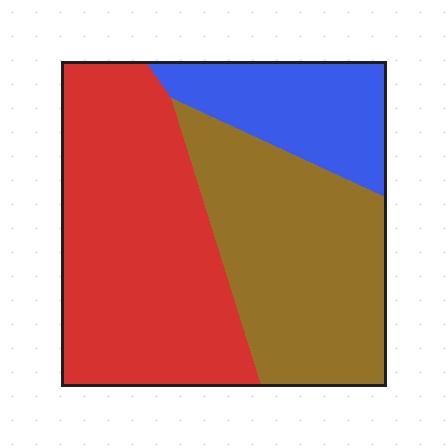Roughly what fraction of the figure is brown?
Brown covers 36% of the figure.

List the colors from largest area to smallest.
From largest to smallest: red, brown, blue.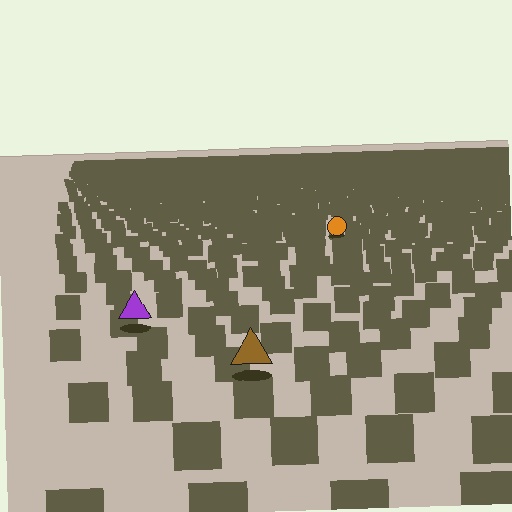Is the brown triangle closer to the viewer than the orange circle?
Yes. The brown triangle is closer — you can tell from the texture gradient: the ground texture is coarser near it.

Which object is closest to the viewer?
The brown triangle is closest. The texture marks near it are larger and more spread out.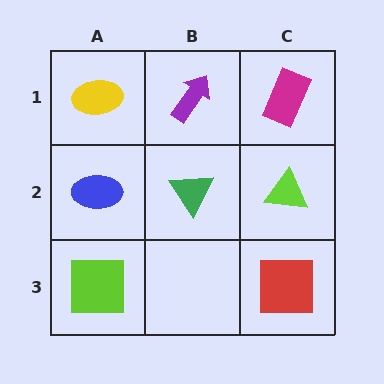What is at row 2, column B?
A green triangle.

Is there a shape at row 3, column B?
No, that cell is empty.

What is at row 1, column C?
A magenta rectangle.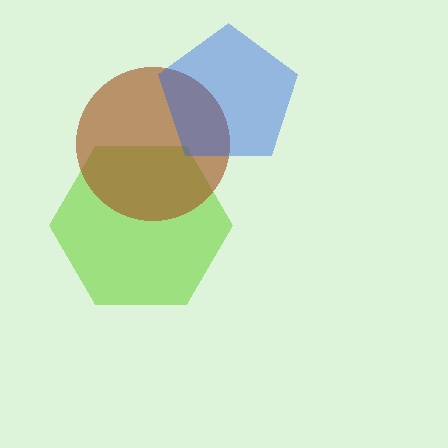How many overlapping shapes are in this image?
There are 3 overlapping shapes in the image.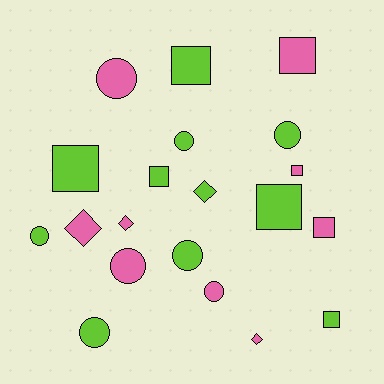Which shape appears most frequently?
Square, with 8 objects.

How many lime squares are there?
There are 5 lime squares.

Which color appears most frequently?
Lime, with 11 objects.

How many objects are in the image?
There are 20 objects.